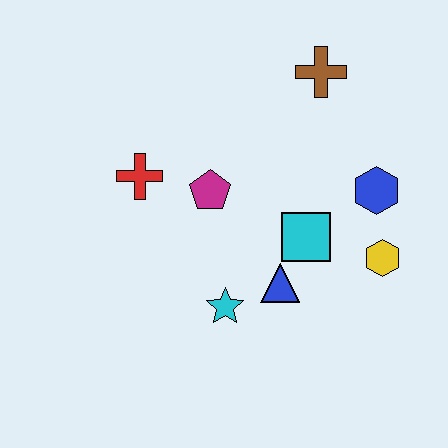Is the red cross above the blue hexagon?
Yes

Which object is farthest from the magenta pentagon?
The yellow hexagon is farthest from the magenta pentagon.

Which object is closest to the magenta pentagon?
The red cross is closest to the magenta pentagon.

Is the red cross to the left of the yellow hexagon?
Yes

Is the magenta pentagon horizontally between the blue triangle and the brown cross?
No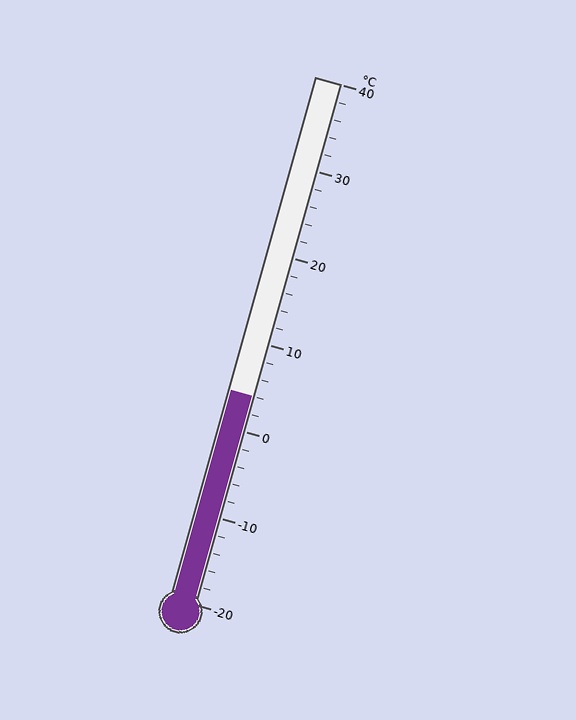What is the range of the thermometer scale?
The thermometer scale ranges from -20°C to 40°C.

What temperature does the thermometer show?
The thermometer shows approximately 4°C.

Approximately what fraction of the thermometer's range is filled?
The thermometer is filled to approximately 40% of its range.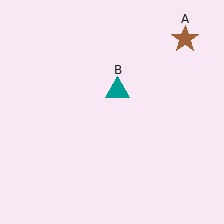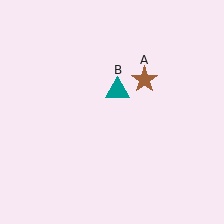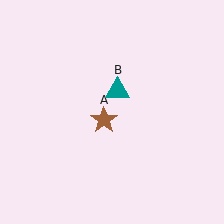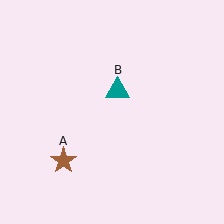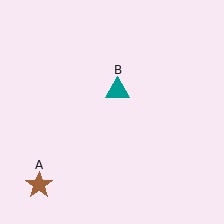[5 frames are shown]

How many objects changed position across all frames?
1 object changed position: brown star (object A).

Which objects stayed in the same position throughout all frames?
Teal triangle (object B) remained stationary.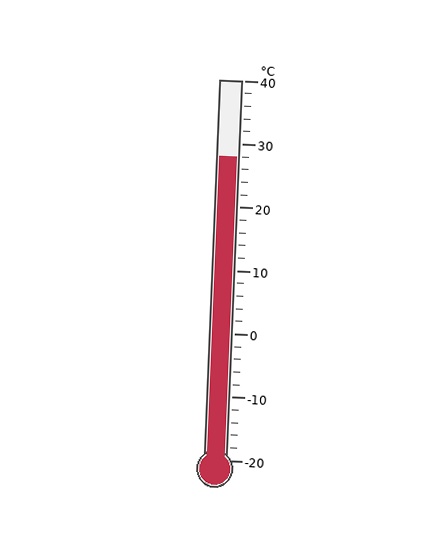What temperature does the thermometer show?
The thermometer shows approximately 28°C.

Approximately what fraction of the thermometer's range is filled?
The thermometer is filled to approximately 80% of its range.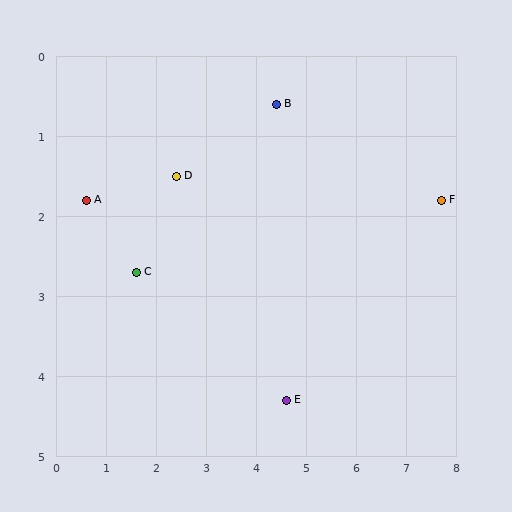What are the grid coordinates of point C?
Point C is at approximately (1.6, 2.7).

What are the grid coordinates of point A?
Point A is at approximately (0.6, 1.8).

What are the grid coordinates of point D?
Point D is at approximately (2.4, 1.5).